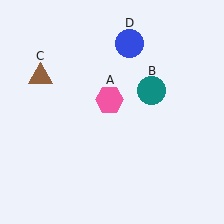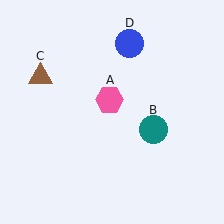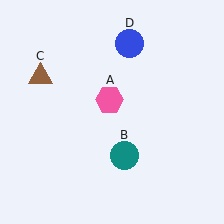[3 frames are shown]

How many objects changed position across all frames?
1 object changed position: teal circle (object B).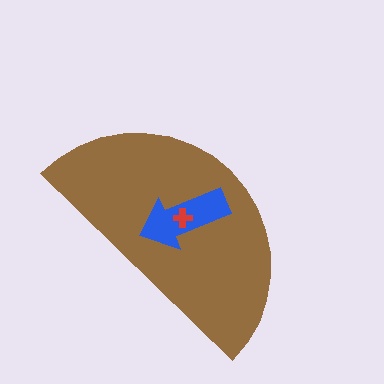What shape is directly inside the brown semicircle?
The blue arrow.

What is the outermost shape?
The brown semicircle.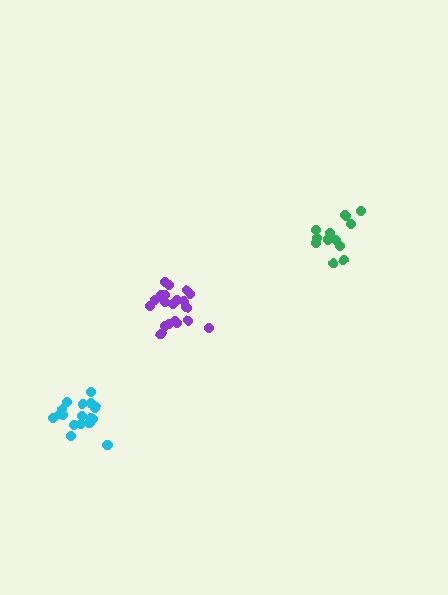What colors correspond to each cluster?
The clusters are colored: purple, green, cyan.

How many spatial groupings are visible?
There are 3 spatial groupings.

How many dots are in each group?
Group 1: 20 dots, Group 2: 14 dots, Group 3: 17 dots (51 total).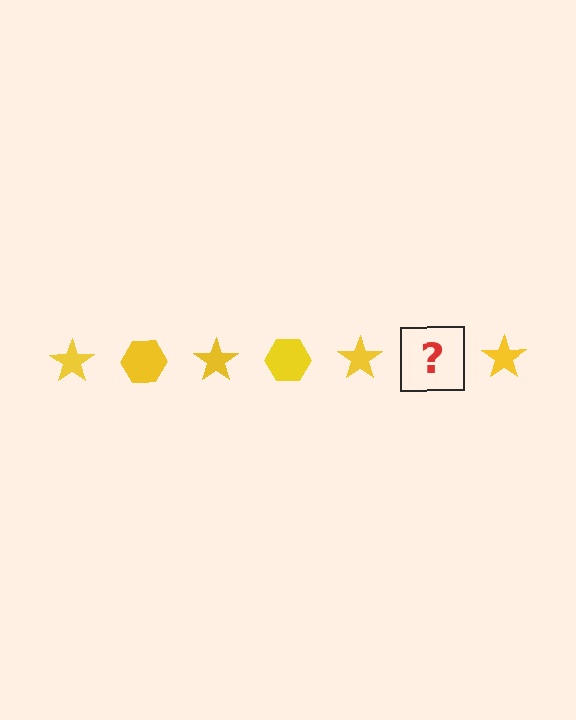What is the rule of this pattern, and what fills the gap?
The rule is that the pattern cycles through star, hexagon shapes in yellow. The gap should be filled with a yellow hexagon.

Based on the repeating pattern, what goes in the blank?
The blank should be a yellow hexagon.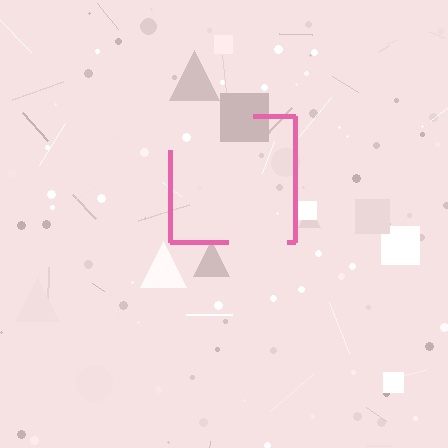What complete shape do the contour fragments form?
The contour fragments form a square.